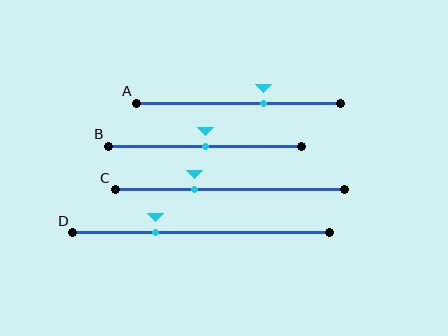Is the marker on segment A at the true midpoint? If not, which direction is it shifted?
No, the marker on segment A is shifted to the right by about 12% of the segment length.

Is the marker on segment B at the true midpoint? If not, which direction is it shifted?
Yes, the marker on segment B is at the true midpoint.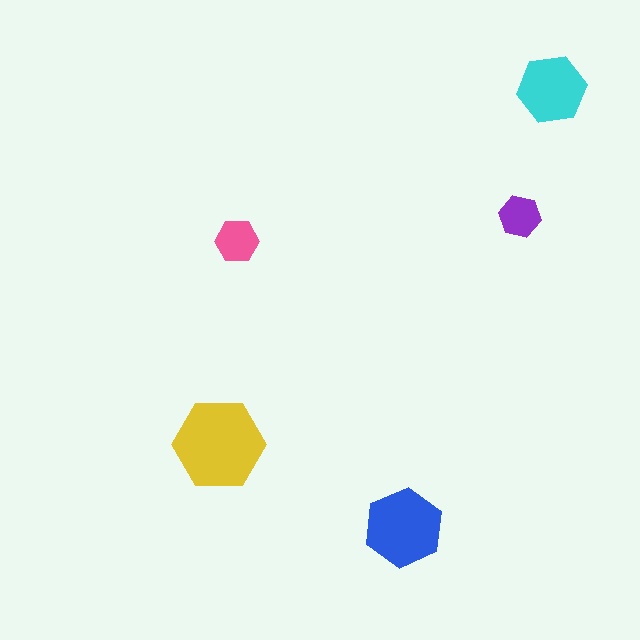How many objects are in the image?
There are 5 objects in the image.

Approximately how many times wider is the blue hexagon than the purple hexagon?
About 2 times wider.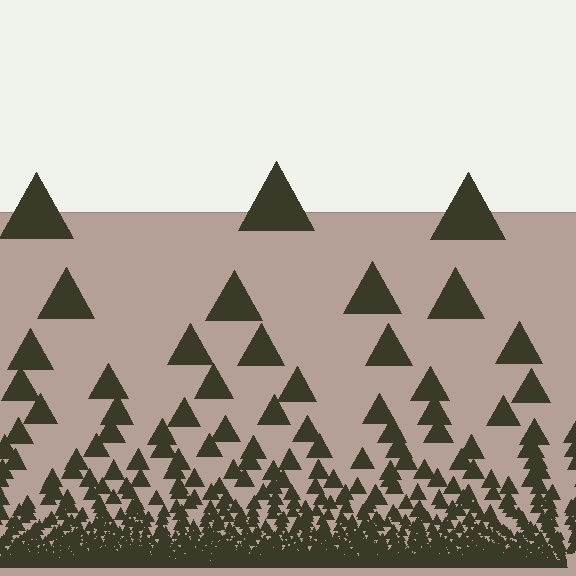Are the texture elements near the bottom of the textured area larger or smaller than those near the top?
Smaller. The gradient is inverted — elements near the bottom are smaller and denser.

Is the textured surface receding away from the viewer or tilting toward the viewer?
The surface appears to tilt toward the viewer. Texture elements get larger and sparser toward the top.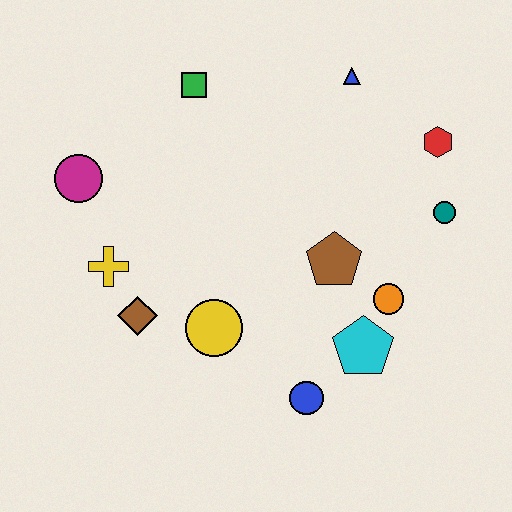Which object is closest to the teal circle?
The red hexagon is closest to the teal circle.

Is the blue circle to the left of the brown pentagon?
Yes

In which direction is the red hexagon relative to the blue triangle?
The red hexagon is to the right of the blue triangle.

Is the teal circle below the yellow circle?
No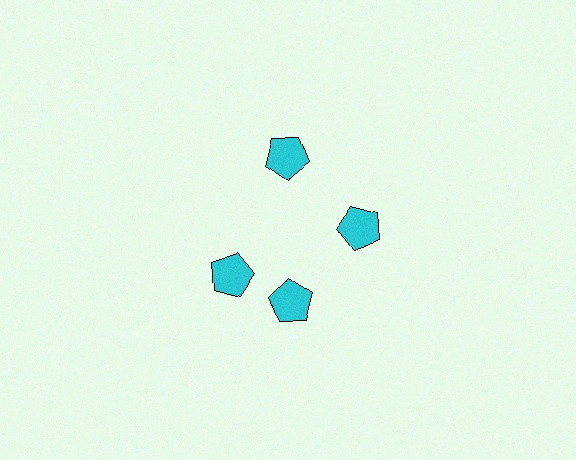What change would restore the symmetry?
The symmetry would be restored by rotating it back into even spacing with its neighbors so that all 4 pentagons sit at equal angles and equal distance from the center.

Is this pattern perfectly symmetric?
No. The 4 cyan pentagons are arranged in a ring, but one element near the 9 o'clock position is rotated out of alignment along the ring, breaking the 4-fold rotational symmetry.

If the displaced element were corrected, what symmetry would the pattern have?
It would have 4-fold rotational symmetry — the pattern would map onto itself every 90 degrees.